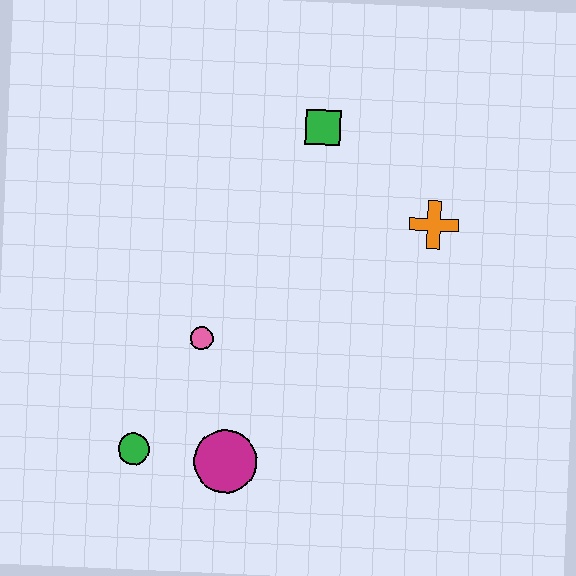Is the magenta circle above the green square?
No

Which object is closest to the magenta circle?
The green circle is closest to the magenta circle.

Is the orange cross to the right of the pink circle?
Yes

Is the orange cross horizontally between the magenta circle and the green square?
No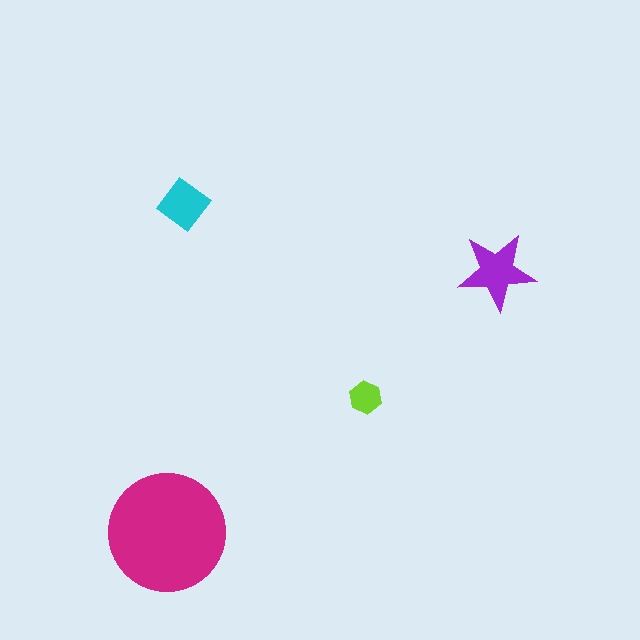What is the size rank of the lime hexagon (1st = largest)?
4th.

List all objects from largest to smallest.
The magenta circle, the purple star, the cyan diamond, the lime hexagon.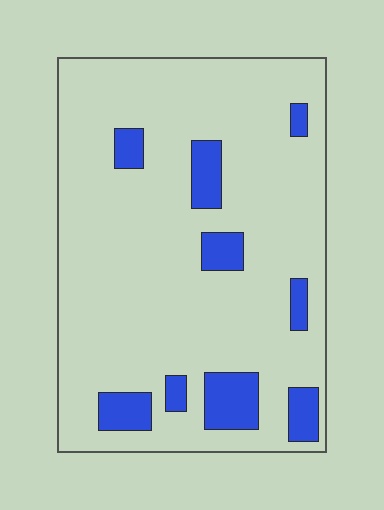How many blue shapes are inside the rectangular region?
9.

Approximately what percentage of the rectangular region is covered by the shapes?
Approximately 15%.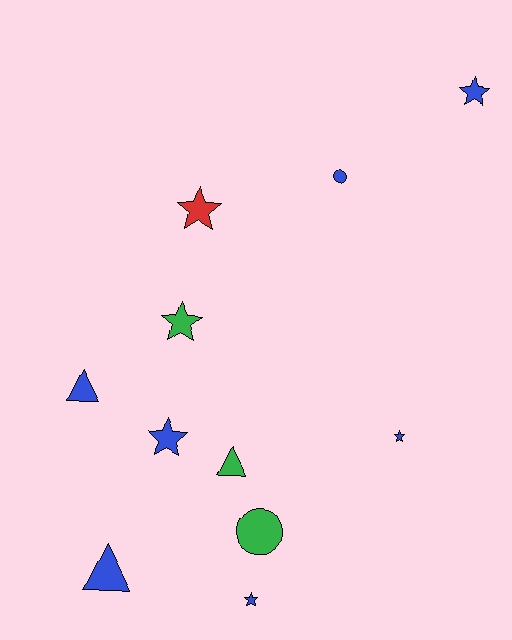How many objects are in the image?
There are 11 objects.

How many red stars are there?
There is 1 red star.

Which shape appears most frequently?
Star, with 6 objects.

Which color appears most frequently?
Blue, with 7 objects.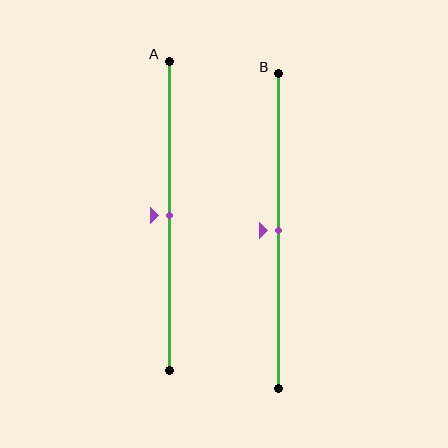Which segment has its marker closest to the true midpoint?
Segment A has its marker closest to the true midpoint.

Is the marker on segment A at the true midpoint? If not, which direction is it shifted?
Yes, the marker on segment A is at the true midpoint.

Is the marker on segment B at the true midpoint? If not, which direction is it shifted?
Yes, the marker on segment B is at the true midpoint.